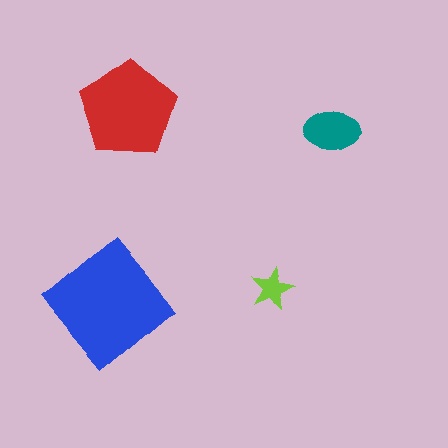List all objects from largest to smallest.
The blue diamond, the red pentagon, the teal ellipse, the lime star.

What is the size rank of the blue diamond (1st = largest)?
1st.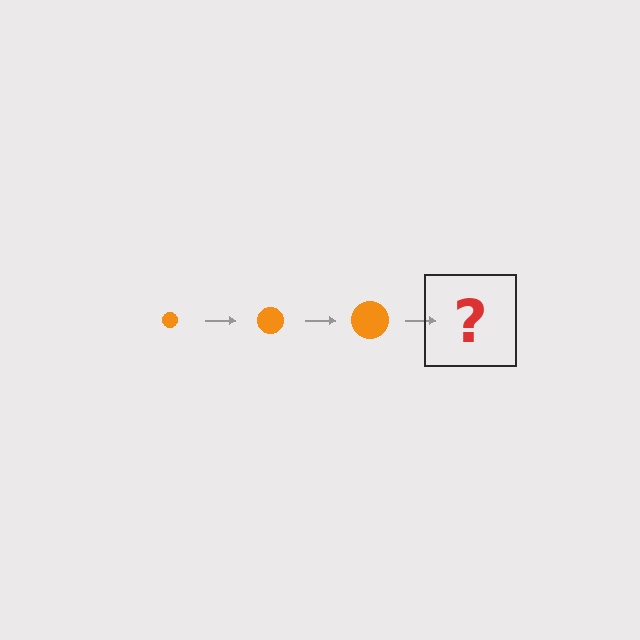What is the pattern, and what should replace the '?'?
The pattern is that the circle gets progressively larger each step. The '?' should be an orange circle, larger than the previous one.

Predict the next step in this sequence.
The next step is an orange circle, larger than the previous one.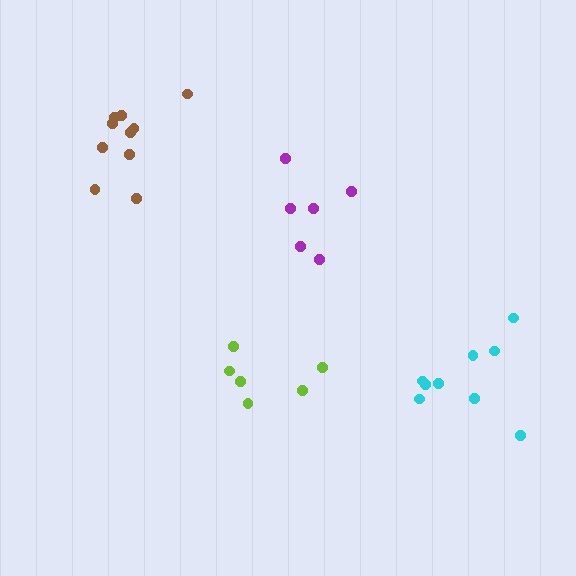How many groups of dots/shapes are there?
There are 4 groups.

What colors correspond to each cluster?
The clusters are colored: lime, brown, purple, cyan.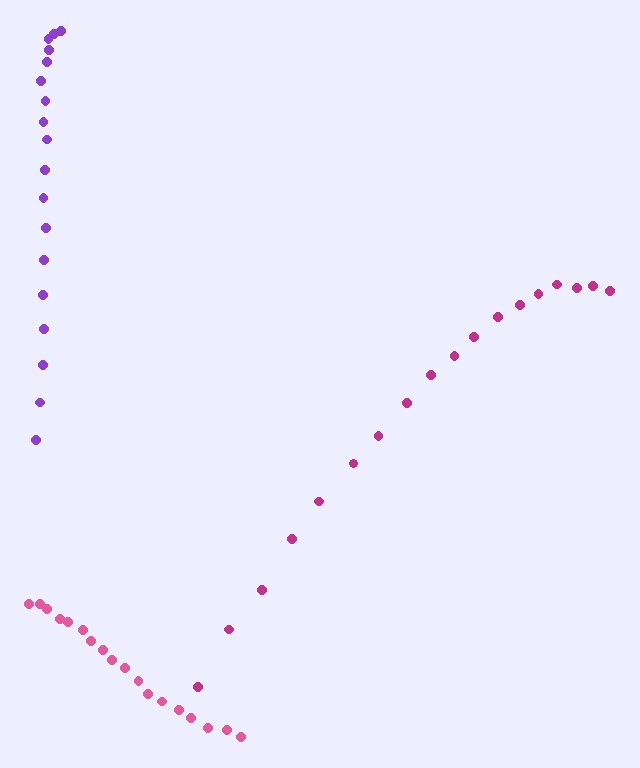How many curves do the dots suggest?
There are 3 distinct paths.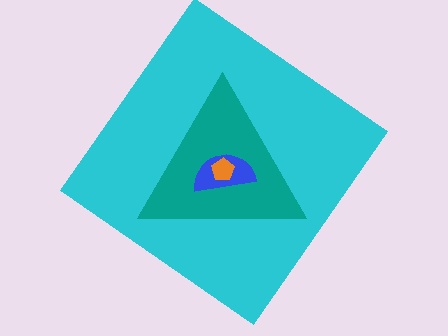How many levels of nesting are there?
4.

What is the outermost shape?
The cyan diamond.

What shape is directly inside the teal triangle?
The blue semicircle.